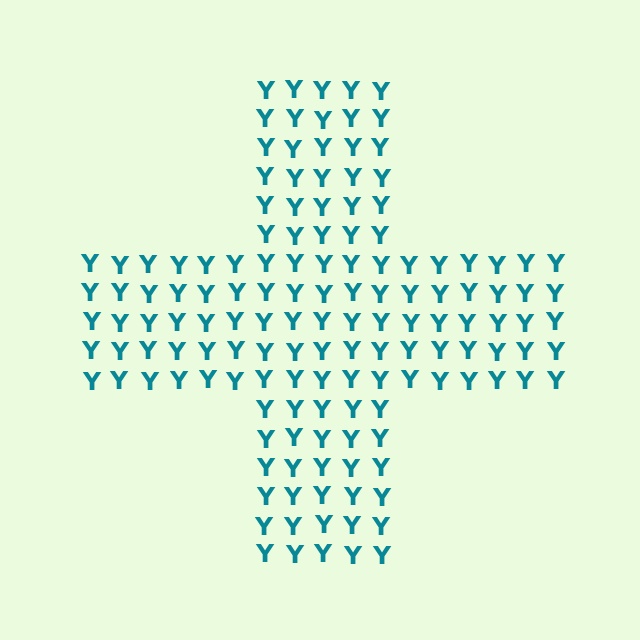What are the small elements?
The small elements are letter Y's.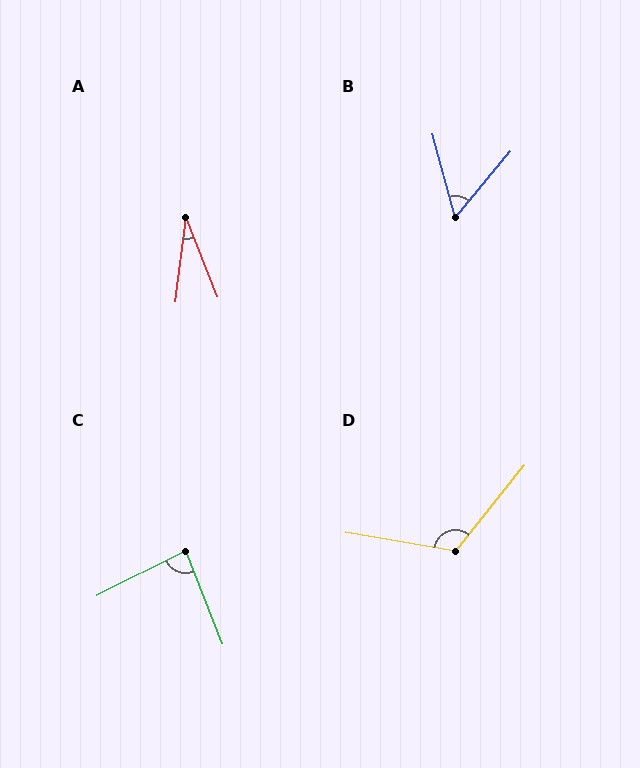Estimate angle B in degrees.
Approximately 55 degrees.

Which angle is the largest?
D, at approximately 119 degrees.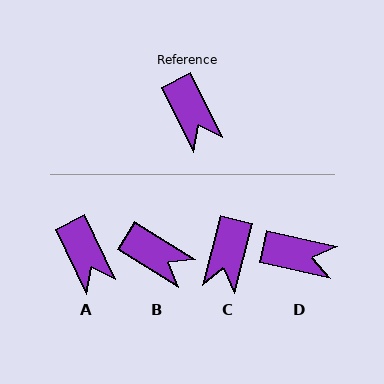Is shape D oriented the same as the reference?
No, it is off by about 51 degrees.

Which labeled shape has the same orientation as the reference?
A.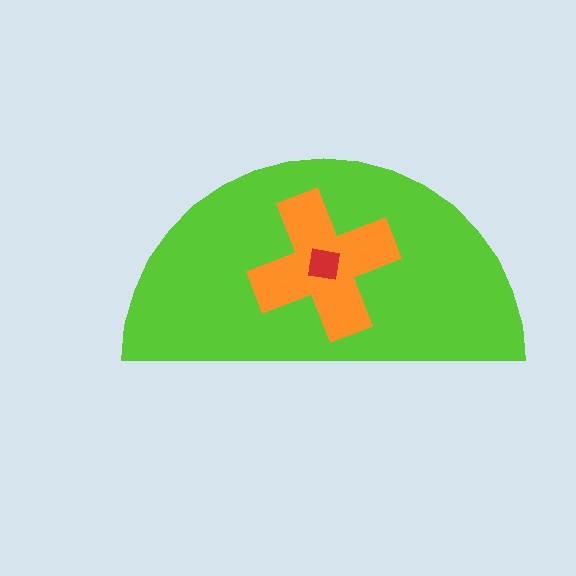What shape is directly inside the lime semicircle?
The orange cross.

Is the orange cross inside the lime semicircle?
Yes.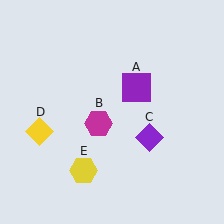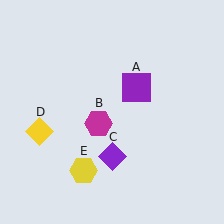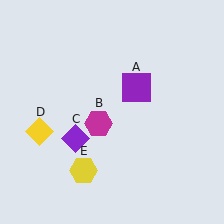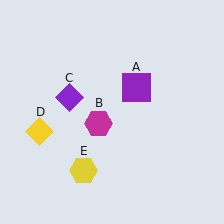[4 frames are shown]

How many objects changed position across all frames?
1 object changed position: purple diamond (object C).